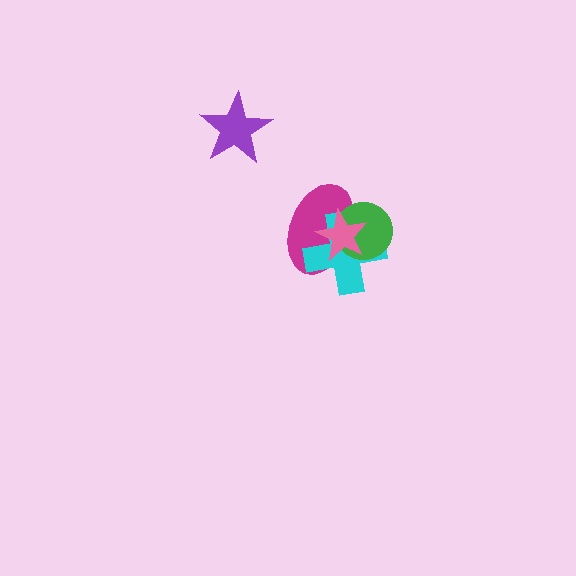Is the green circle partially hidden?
Yes, it is partially covered by another shape.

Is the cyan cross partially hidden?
Yes, it is partially covered by another shape.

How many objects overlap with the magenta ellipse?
3 objects overlap with the magenta ellipse.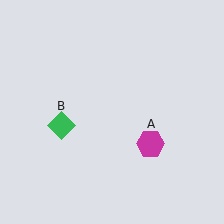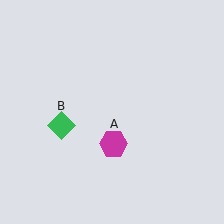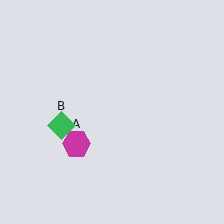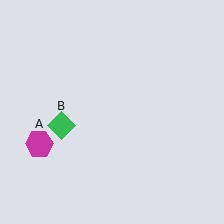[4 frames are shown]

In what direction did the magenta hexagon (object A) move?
The magenta hexagon (object A) moved left.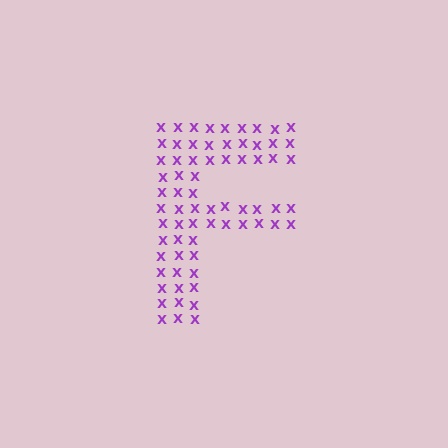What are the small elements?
The small elements are letter X's.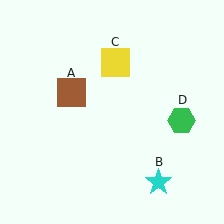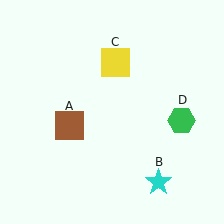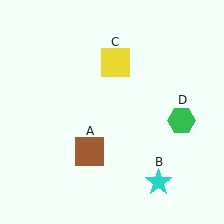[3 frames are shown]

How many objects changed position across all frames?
1 object changed position: brown square (object A).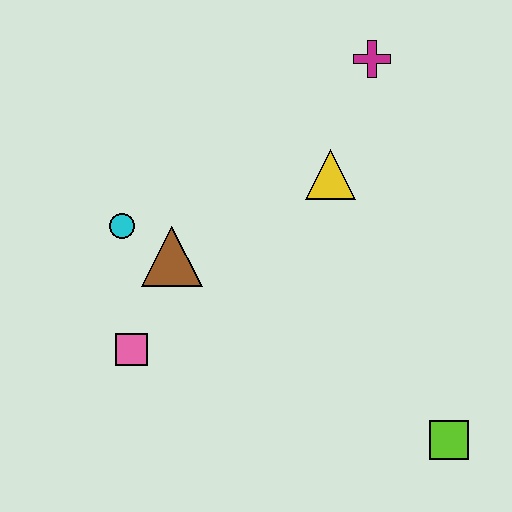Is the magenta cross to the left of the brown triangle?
No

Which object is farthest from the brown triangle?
The lime square is farthest from the brown triangle.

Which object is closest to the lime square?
The yellow triangle is closest to the lime square.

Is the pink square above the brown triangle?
No